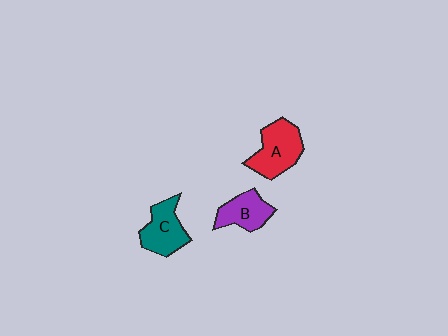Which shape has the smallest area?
Shape B (purple).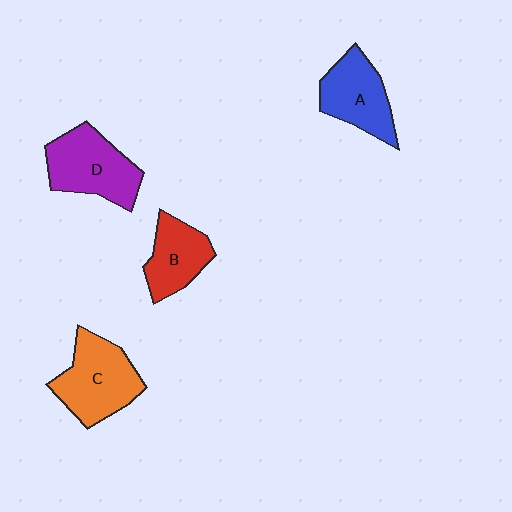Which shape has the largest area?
Shape C (orange).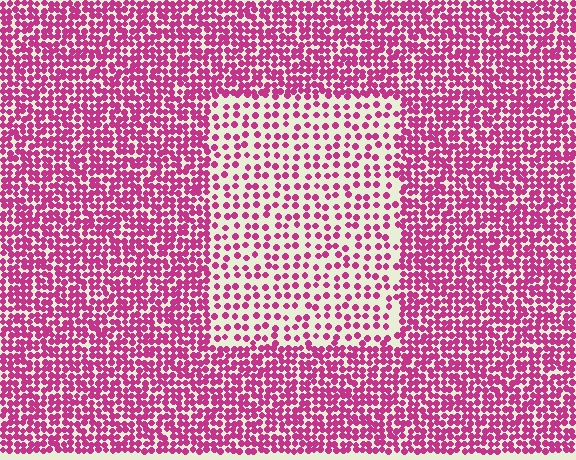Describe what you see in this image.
The image contains small magenta elements arranged at two different densities. A rectangle-shaped region is visible where the elements are less densely packed than the surrounding area.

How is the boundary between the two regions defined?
The boundary is defined by a change in element density (approximately 2.2x ratio). All elements are the same color, size, and shape.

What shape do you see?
I see a rectangle.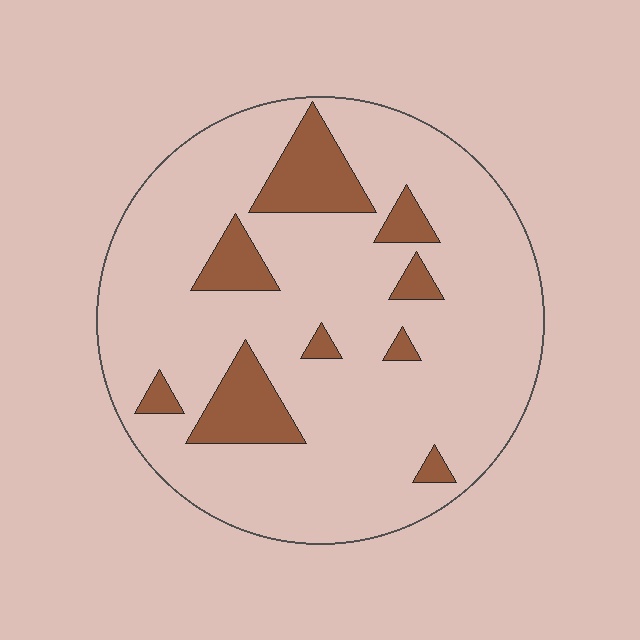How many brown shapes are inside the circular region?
9.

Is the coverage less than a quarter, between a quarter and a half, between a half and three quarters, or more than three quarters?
Less than a quarter.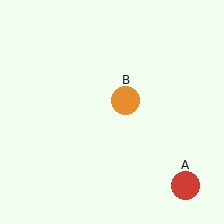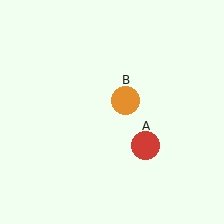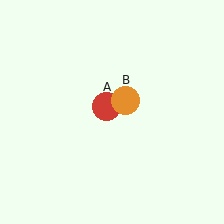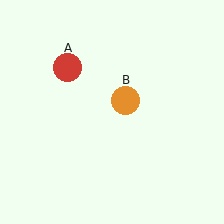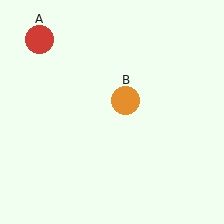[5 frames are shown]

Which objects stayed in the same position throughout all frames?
Orange circle (object B) remained stationary.